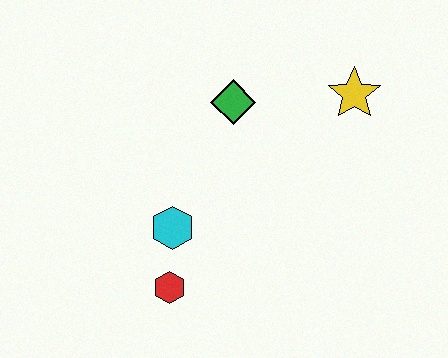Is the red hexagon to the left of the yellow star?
Yes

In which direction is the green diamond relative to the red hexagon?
The green diamond is above the red hexagon.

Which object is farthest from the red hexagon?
The yellow star is farthest from the red hexagon.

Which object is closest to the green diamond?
The yellow star is closest to the green diamond.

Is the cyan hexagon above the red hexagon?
Yes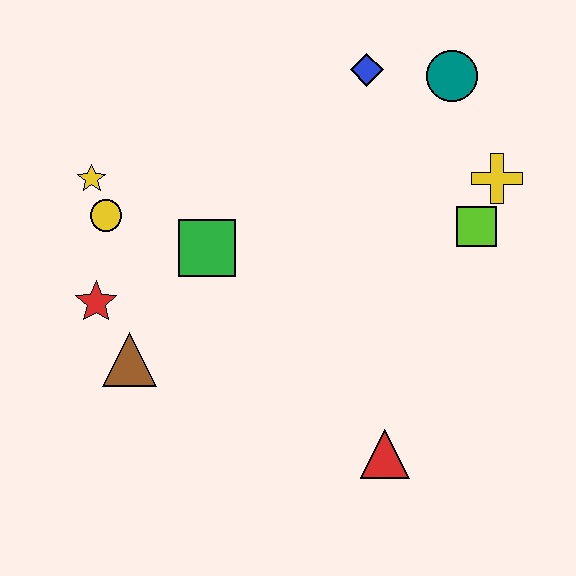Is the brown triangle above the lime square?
No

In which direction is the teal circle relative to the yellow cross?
The teal circle is above the yellow cross.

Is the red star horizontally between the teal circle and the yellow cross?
No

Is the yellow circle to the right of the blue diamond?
No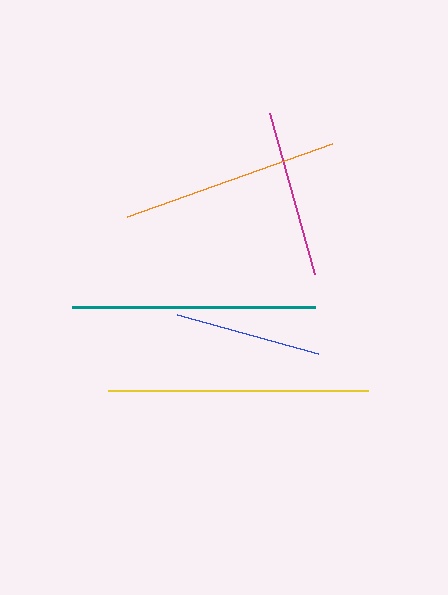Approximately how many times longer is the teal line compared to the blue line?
The teal line is approximately 1.7 times the length of the blue line.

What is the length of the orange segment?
The orange segment is approximately 217 pixels long.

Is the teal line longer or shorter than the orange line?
The teal line is longer than the orange line.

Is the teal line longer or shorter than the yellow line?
The yellow line is longer than the teal line.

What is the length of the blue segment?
The blue segment is approximately 146 pixels long.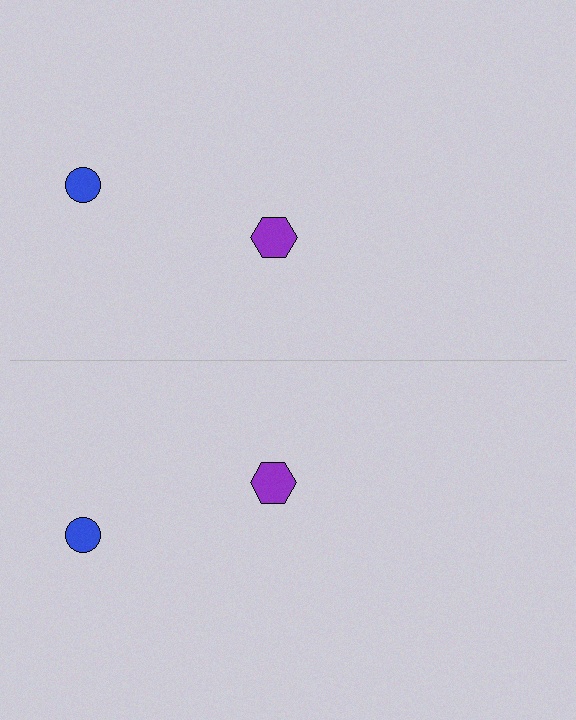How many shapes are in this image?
There are 4 shapes in this image.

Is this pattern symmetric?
Yes, this pattern has bilateral (reflection) symmetry.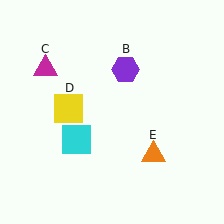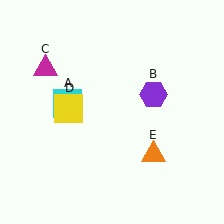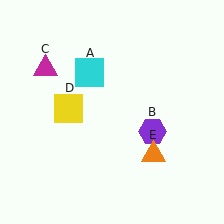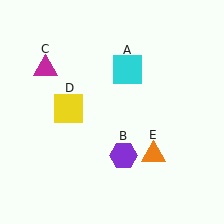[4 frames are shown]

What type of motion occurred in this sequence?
The cyan square (object A), purple hexagon (object B) rotated clockwise around the center of the scene.